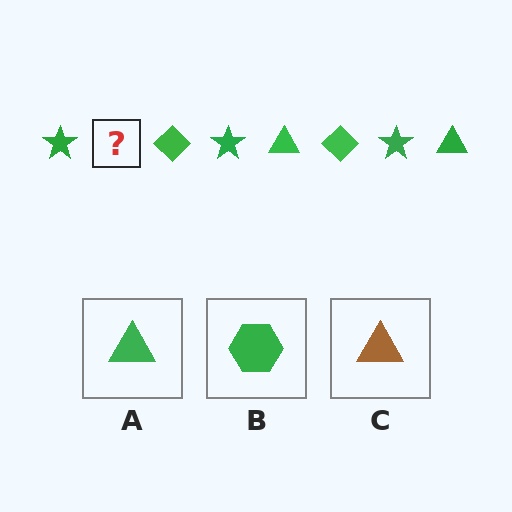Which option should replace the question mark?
Option A.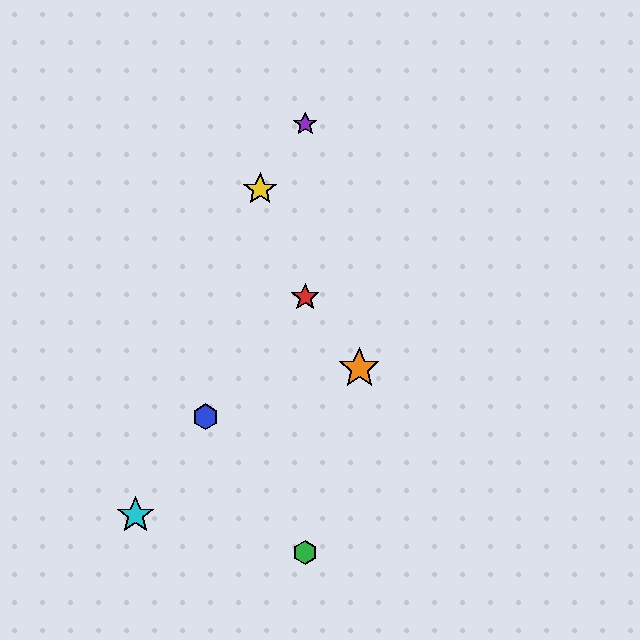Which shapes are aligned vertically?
The red star, the green hexagon, the purple star are aligned vertically.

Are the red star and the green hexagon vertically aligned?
Yes, both are at x≈305.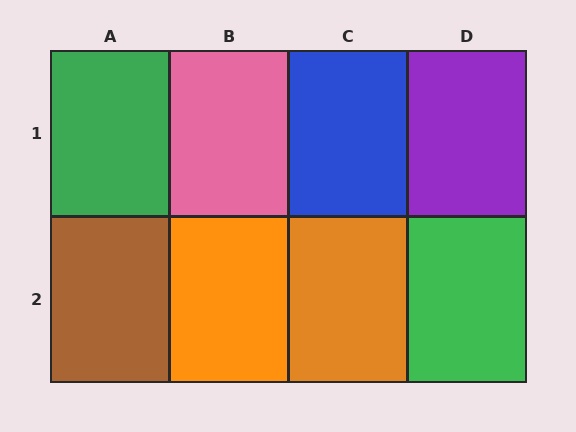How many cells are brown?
1 cell is brown.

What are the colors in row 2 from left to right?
Brown, orange, orange, green.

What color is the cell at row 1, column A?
Green.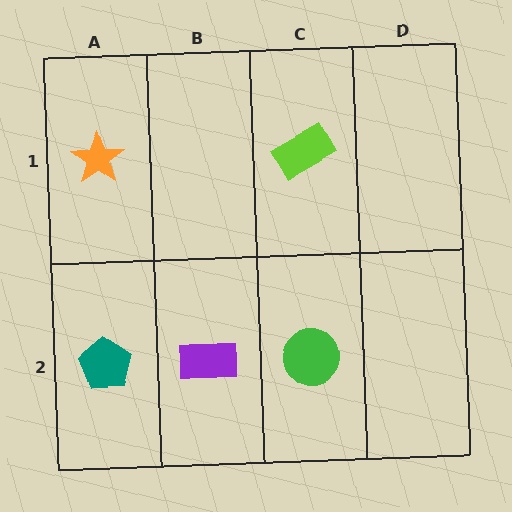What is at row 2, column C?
A green circle.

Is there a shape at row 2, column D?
No, that cell is empty.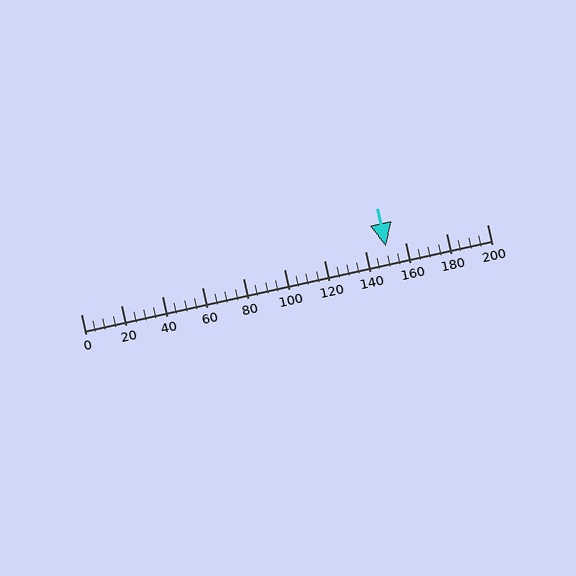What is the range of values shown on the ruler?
The ruler shows values from 0 to 200.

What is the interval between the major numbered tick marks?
The major tick marks are spaced 20 units apart.